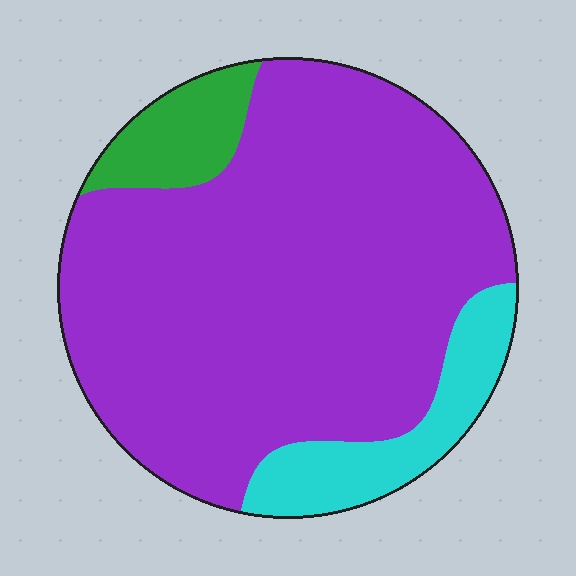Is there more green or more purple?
Purple.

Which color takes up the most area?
Purple, at roughly 80%.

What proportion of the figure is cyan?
Cyan takes up about one eighth (1/8) of the figure.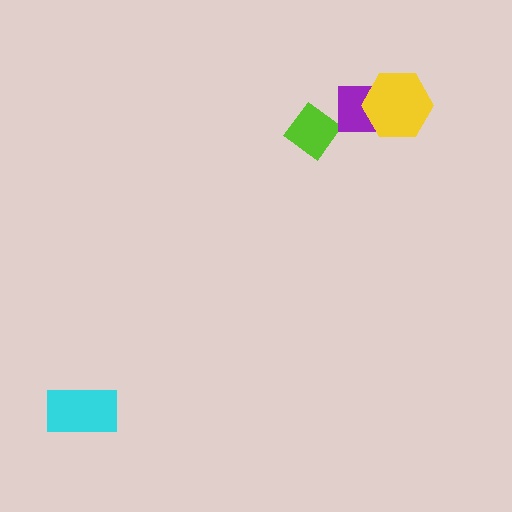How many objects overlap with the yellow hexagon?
1 object overlaps with the yellow hexagon.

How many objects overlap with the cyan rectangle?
0 objects overlap with the cyan rectangle.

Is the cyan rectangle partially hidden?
No, no other shape covers it.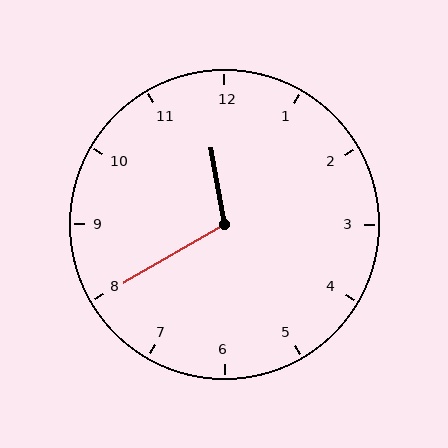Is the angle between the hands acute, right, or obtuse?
It is obtuse.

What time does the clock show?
11:40.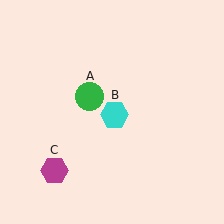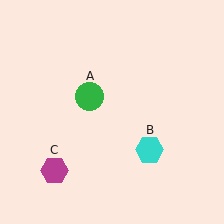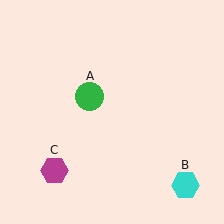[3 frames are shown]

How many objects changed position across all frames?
1 object changed position: cyan hexagon (object B).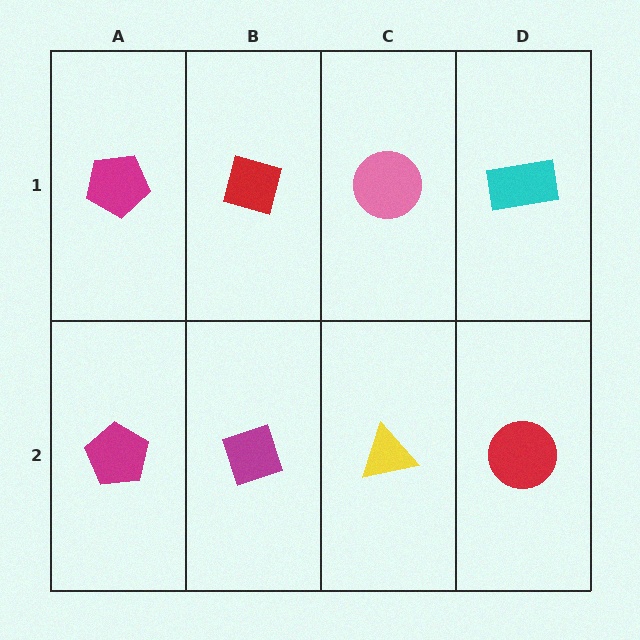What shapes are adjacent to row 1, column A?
A magenta pentagon (row 2, column A), a red diamond (row 1, column B).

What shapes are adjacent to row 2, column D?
A cyan rectangle (row 1, column D), a yellow triangle (row 2, column C).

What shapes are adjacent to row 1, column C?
A yellow triangle (row 2, column C), a red diamond (row 1, column B), a cyan rectangle (row 1, column D).